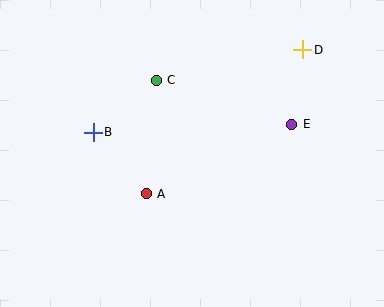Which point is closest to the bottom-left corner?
Point A is closest to the bottom-left corner.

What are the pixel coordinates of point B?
Point B is at (93, 132).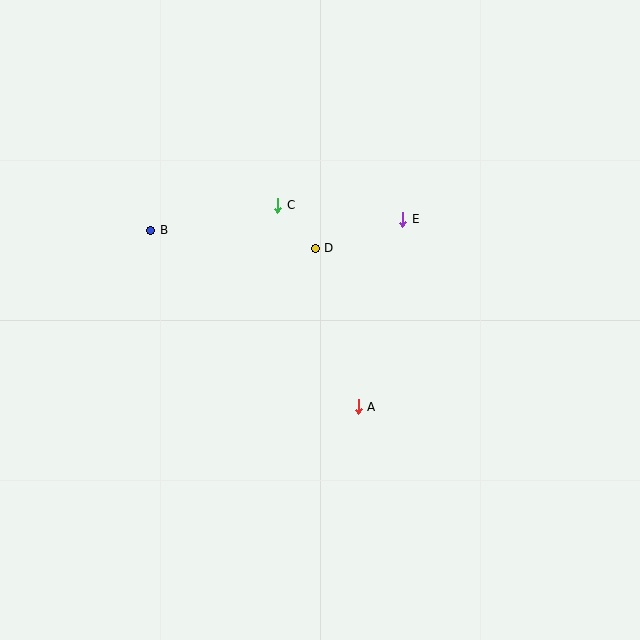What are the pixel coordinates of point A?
Point A is at (358, 407).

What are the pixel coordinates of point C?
Point C is at (278, 205).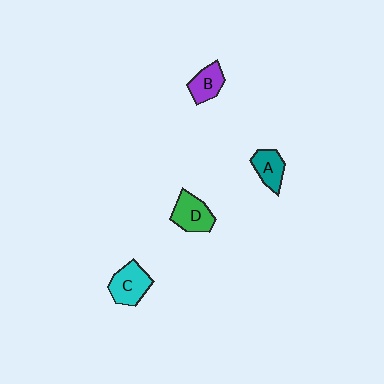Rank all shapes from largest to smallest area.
From largest to smallest: C (cyan), D (green), A (teal), B (purple).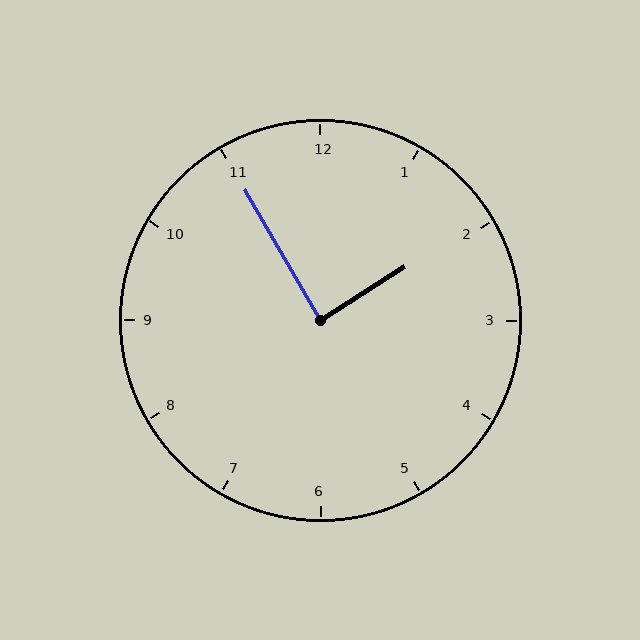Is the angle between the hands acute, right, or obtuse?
It is right.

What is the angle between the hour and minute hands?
Approximately 88 degrees.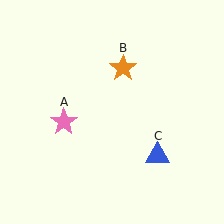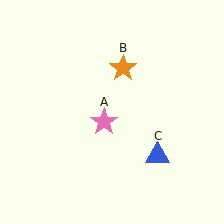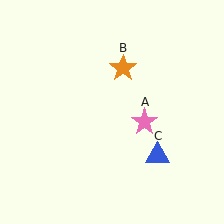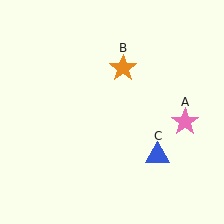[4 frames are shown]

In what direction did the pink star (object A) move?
The pink star (object A) moved right.